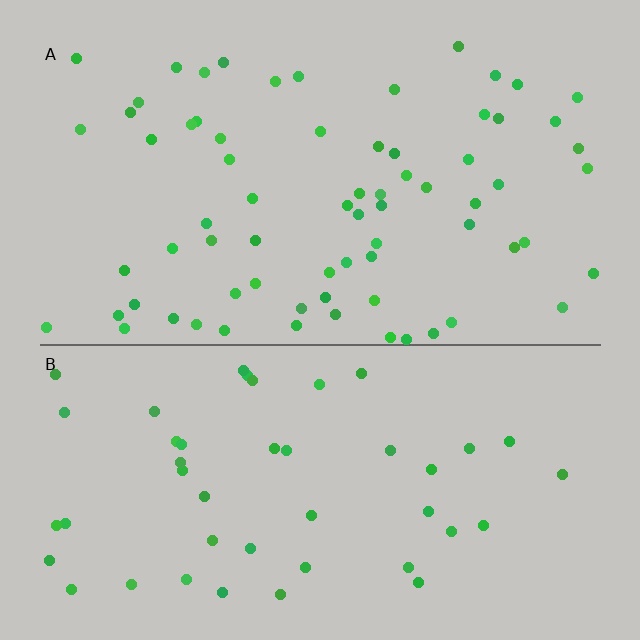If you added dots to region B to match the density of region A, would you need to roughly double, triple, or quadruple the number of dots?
Approximately double.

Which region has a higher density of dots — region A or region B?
A (the top).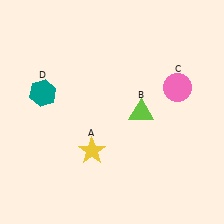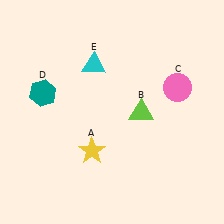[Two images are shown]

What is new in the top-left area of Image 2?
A cyan triangle (E) was added in the top-left area of Image 2.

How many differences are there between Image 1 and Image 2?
There is 1 difference between the two images.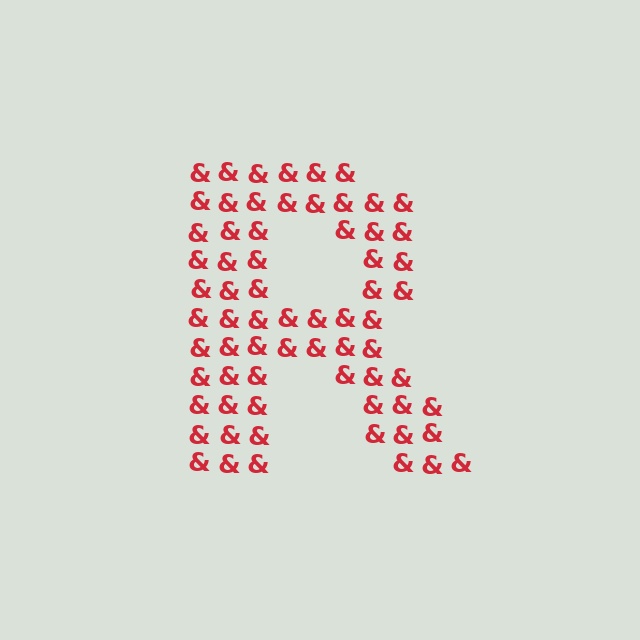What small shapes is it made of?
It is made of small ampersands.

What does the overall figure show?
The overall figure shows the letter R.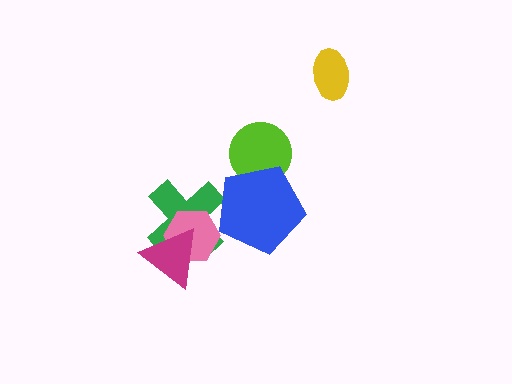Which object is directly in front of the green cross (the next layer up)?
The pink hexagon is directly in front of the green cross.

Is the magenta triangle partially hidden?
No, no other shape covers it.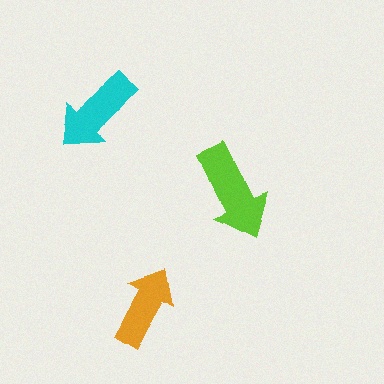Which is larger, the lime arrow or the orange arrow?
The lime one.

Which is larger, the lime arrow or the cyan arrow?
The lime one.